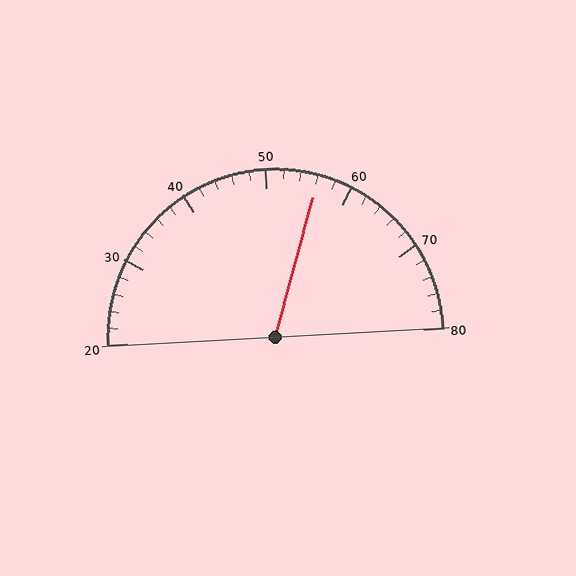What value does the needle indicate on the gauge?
The needle indicates approximately 56.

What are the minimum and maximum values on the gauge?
The gauge ranges from 20 to 80.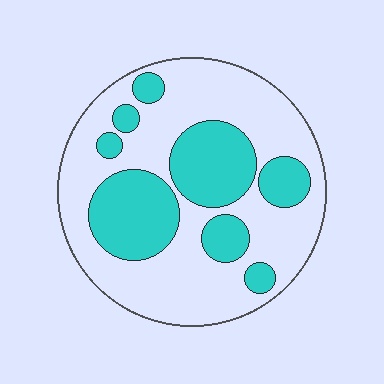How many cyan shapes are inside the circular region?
8.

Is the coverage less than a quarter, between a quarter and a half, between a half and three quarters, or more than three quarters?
Between a quarter and a half.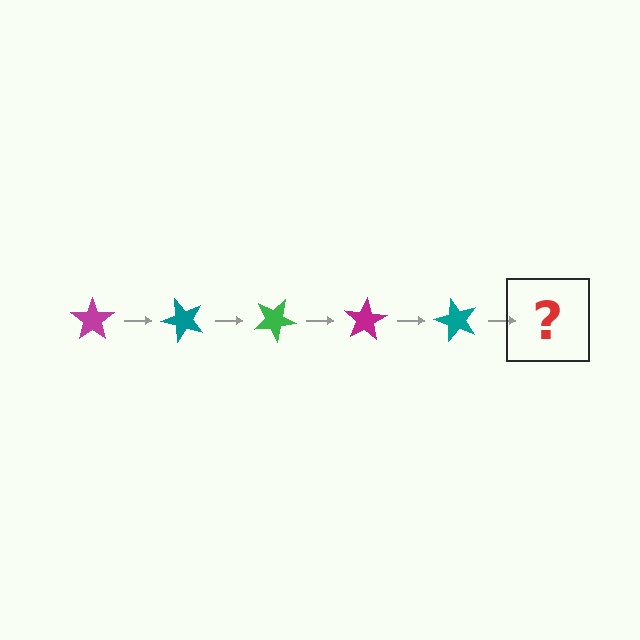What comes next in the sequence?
The next element should be a green star, rotated 250 degrees from the start.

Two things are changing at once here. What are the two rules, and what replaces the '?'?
The two rules are that it rotates 50 degrees each step and the color cycles through magenta, teal, and green. The '?' should be a green star, rotated 250 degrees from the start.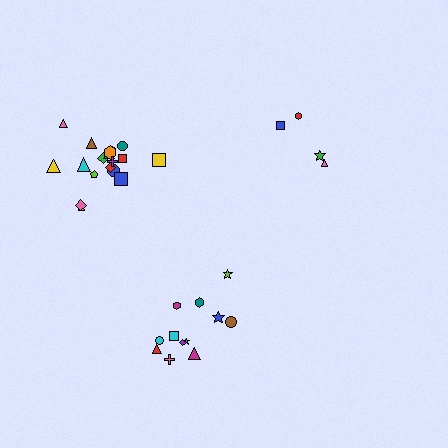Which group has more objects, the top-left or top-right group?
The top-left group.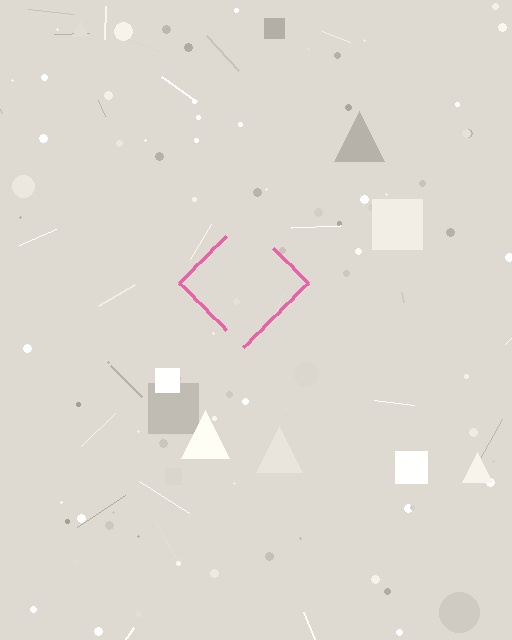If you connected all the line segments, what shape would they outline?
They would outline a diamond.